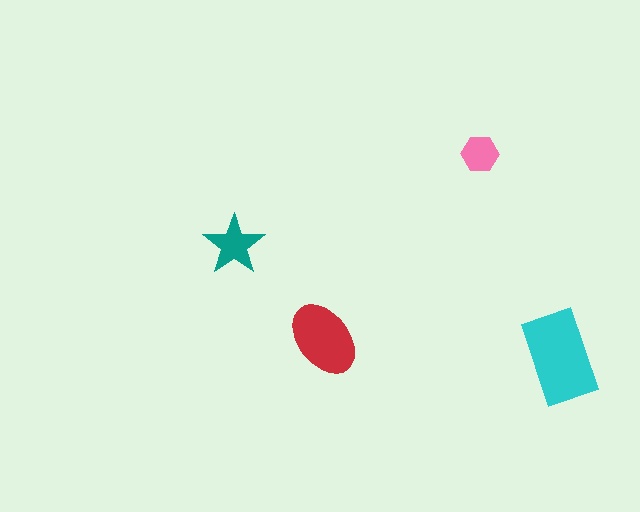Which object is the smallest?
The pink hexagon.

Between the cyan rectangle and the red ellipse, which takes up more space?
The cyan rectangle.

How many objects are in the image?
There are 4 objects in the image.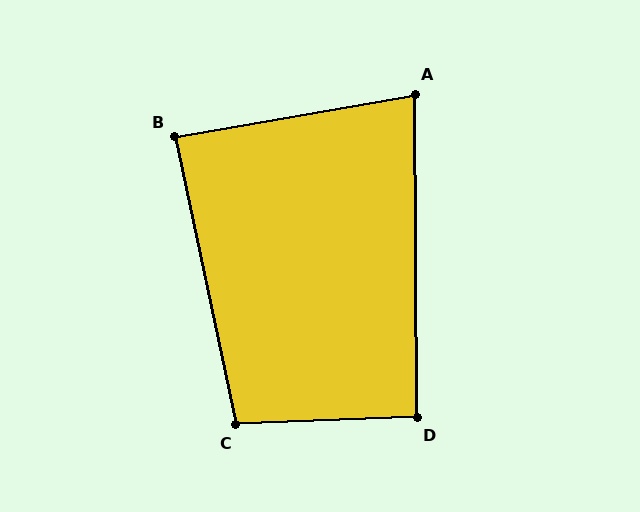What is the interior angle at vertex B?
Approximately 88 degrees (approximately right).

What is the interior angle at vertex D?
Approximately 92 degrees (approximately right).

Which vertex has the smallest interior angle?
A, at approximately 80 degrees.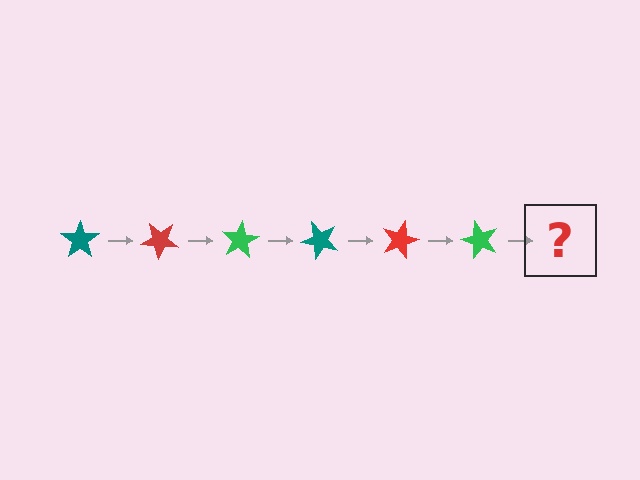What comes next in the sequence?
The next element should be a teal star, rotated 240 degrees from the start.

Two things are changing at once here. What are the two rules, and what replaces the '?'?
The two rules are that it rotates 40 degrees each step and the color cycles through teal, red, and green. The '?' should be a teal star, rotated 240 degrees from the start.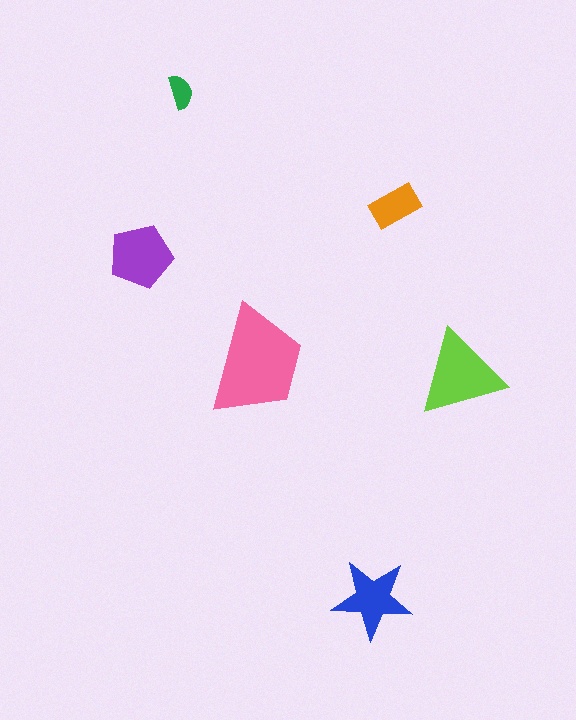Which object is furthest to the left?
The purple pentagon is leftmost.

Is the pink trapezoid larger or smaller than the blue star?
Larger.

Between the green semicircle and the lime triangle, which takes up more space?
The lime triangle.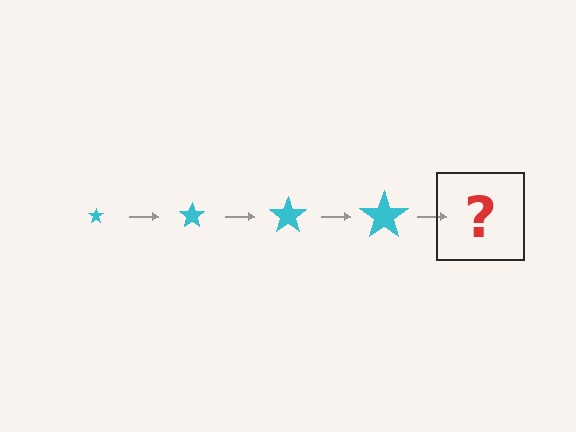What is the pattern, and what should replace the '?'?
The pattern is that the star gets progressively larger each step. The '?' should be a cyan star, larger than the previous one.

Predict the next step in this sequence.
The next step is a cyan star, larger than the previous one.